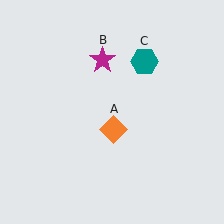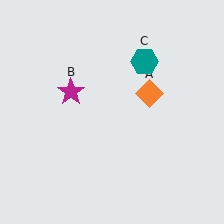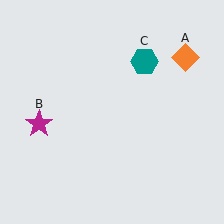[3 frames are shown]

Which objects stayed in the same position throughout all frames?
Teal hexagon (object C) remained stationary.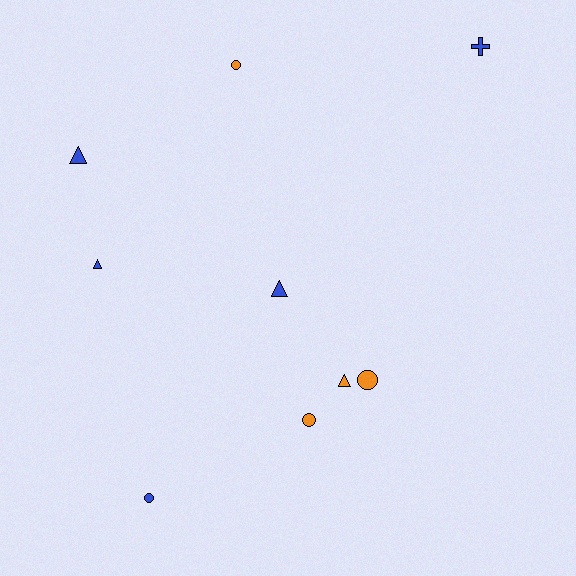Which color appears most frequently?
Blue, with 5 objects.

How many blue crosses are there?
There is 1 blue cross.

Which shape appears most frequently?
Triangle, with 4 objects.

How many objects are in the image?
There are 9 objects.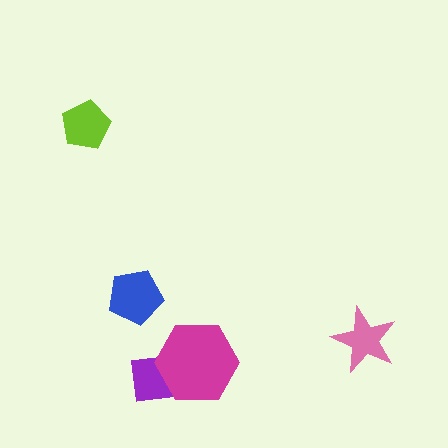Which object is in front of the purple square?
The magenta hexagon is in front of the purple square.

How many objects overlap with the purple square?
1 object overlaps with the purple square.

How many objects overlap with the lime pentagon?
0 objects overlap with the lime pentagon.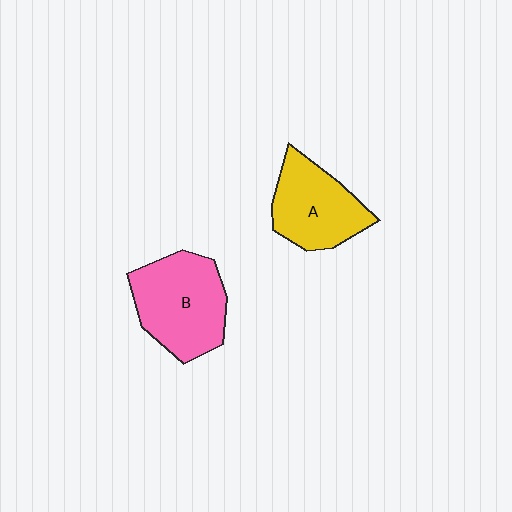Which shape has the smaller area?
Shape A (yellow).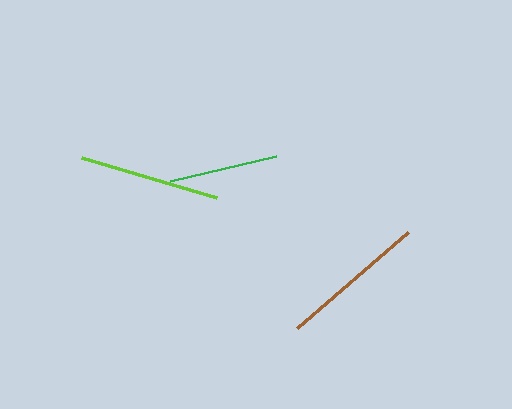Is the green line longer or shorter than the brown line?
The brown line is longer than the green line.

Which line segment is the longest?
The brown line is the longest at approximately 147 pixels.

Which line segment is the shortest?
The green line is the shortest at approximately 109 pixels.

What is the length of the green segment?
The green segment is approximately 109 pixels long.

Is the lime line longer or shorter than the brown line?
The brown line is longer than the lime line.